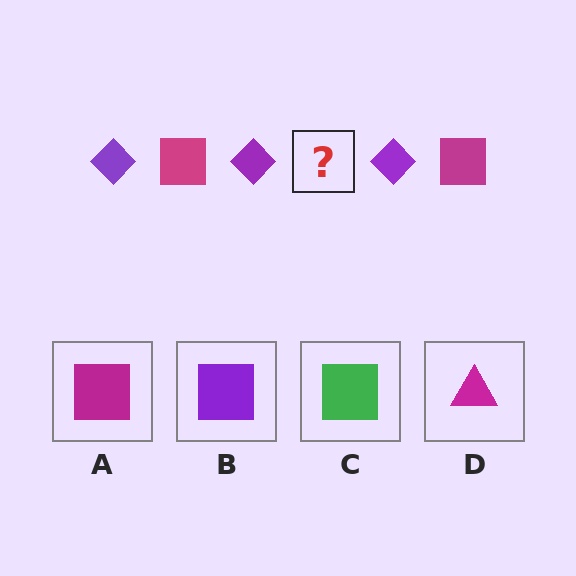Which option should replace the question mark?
Option A.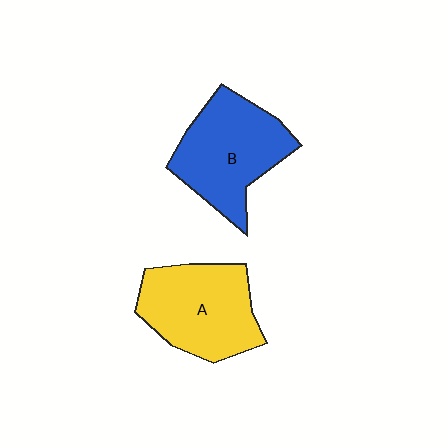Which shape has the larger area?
Shape B (blue).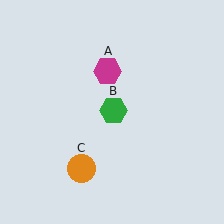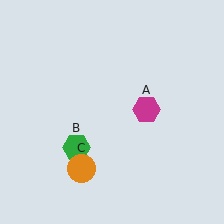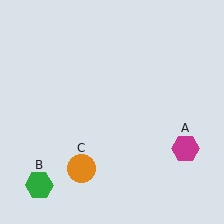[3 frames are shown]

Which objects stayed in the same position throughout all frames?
Orange circle (object C) remained stationary.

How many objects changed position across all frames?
2 objects changed position: magenta hexagon (object A), green hexagon (object B).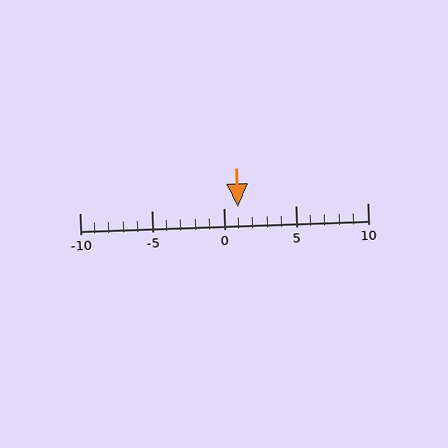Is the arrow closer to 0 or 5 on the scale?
The arrow is closer to 0.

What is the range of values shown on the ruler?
The ruler shows values from -10 to 10.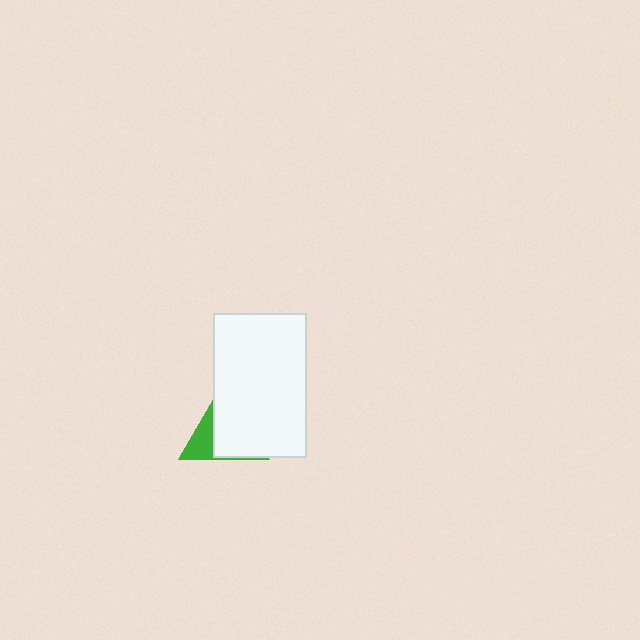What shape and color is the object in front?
The object in front is a white rectangle.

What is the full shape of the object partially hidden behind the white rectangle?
The partially hidden object is a green triangle.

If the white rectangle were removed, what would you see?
You would see the complete green triangle.